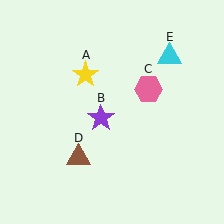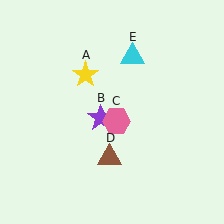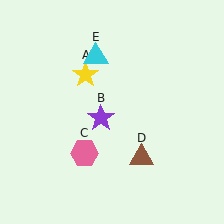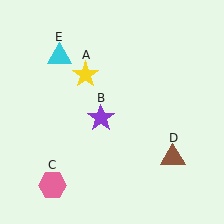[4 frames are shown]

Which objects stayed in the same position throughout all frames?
Yellow star (object A) and purple star (object B) remained stationary.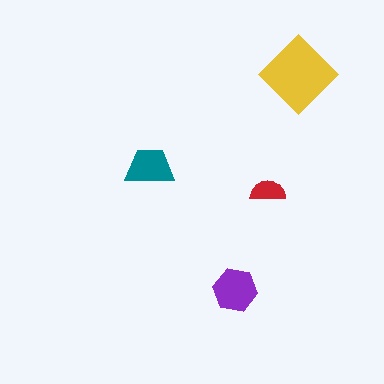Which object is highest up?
The yellow diamond is topmost.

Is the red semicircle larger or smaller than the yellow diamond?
Smaller.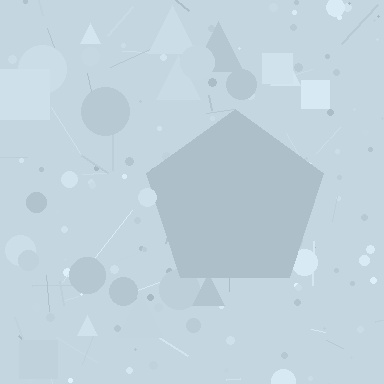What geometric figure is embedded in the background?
A pentagon is embedded in the background.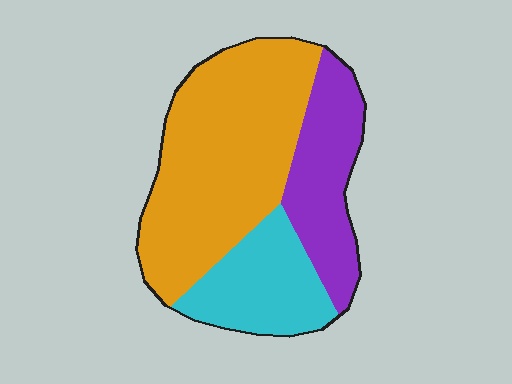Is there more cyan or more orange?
Orange.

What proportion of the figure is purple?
Purple covers 24% of the figure.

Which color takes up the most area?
Orange, at roughly 55%.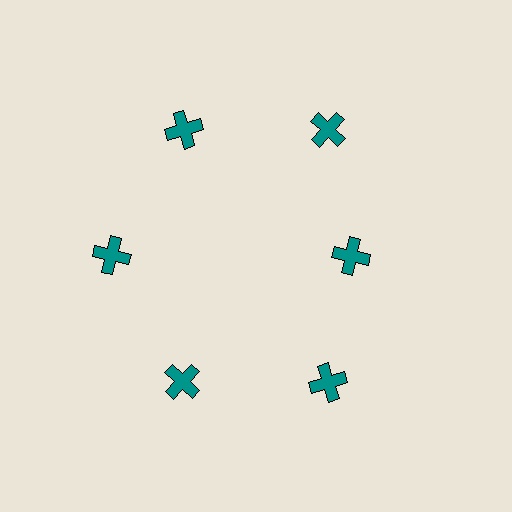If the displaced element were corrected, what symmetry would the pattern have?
It would have 6-fold rotational symmetry — the pattern would map onto itself every 60 degrees.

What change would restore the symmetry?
The symmetry would be restored by moving it outward, back onto the ring so that all 6 crosses sit at equal angles and equal distance from the center.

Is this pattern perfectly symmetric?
No. The 6 teal crosses are arranged in a ring, but one element near the 3 o'clock position is pulled inward toward the center, breaking the 6-fold rotational symmetry.